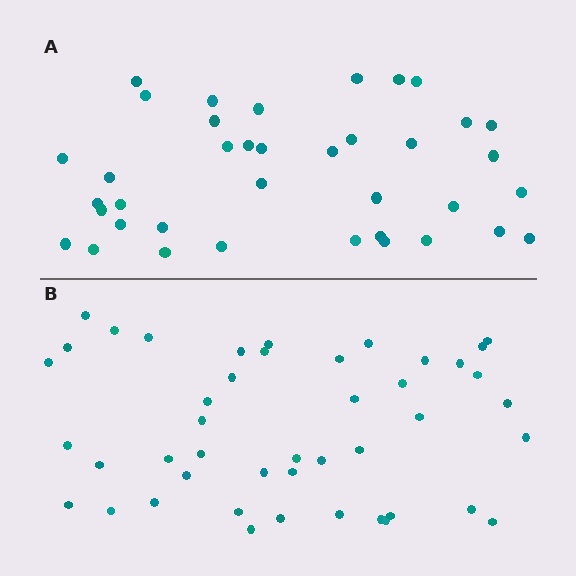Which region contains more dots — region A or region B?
Region B (the bottom region) has more dots.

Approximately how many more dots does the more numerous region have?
Region B has roughly 8 or so more dots than region A.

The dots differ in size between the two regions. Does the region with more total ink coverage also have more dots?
No. Region A has more total ink coverage because its dots are larger, but region B actually contains more individual dots. Total area can be misleading — the number of items is what matters here.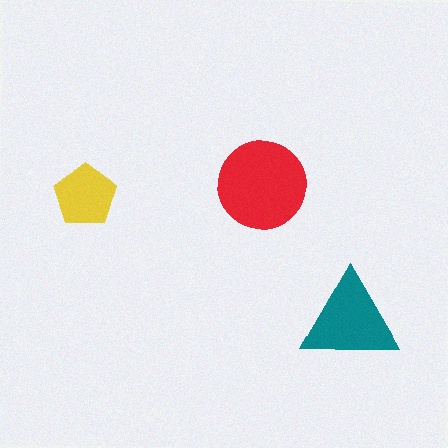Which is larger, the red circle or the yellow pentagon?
The red circle.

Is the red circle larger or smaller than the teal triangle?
Larger.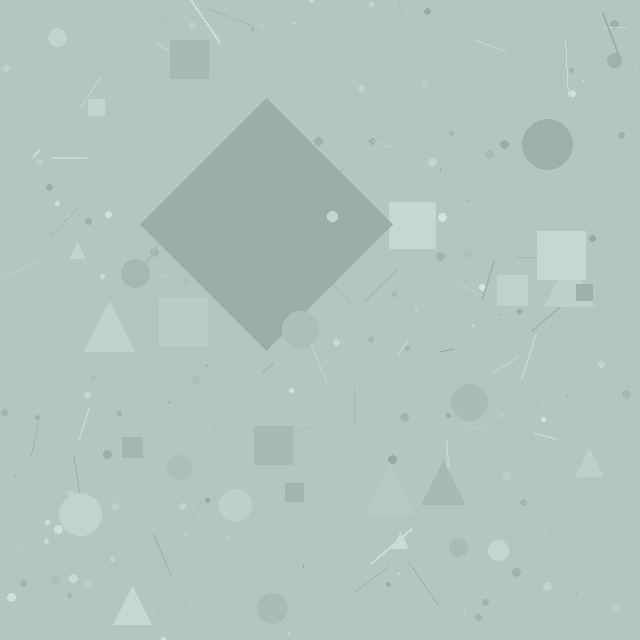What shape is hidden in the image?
A diamond is hidden in the image.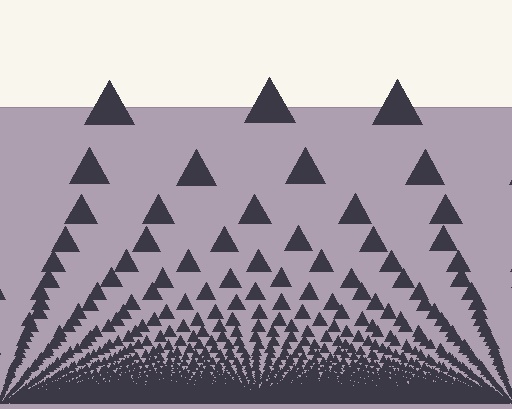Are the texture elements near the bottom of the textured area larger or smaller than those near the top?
Smaller. The gradient is inverted — elements near the bottom are smaller and denser.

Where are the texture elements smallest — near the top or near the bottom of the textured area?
Near the bottom.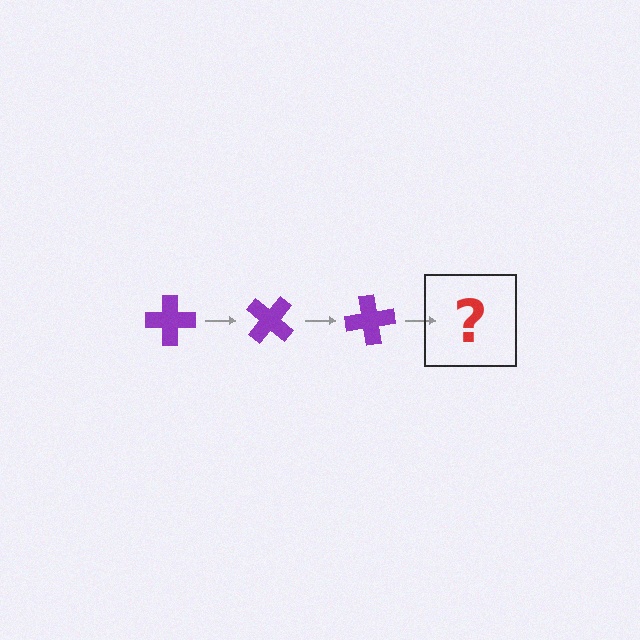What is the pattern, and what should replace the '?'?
The pattern is that the cross rotates 40 degrees each step. The '?' should be a purple cross rotated 120 degrees.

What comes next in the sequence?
The next element should be a purple cross rotated 120 degrees.